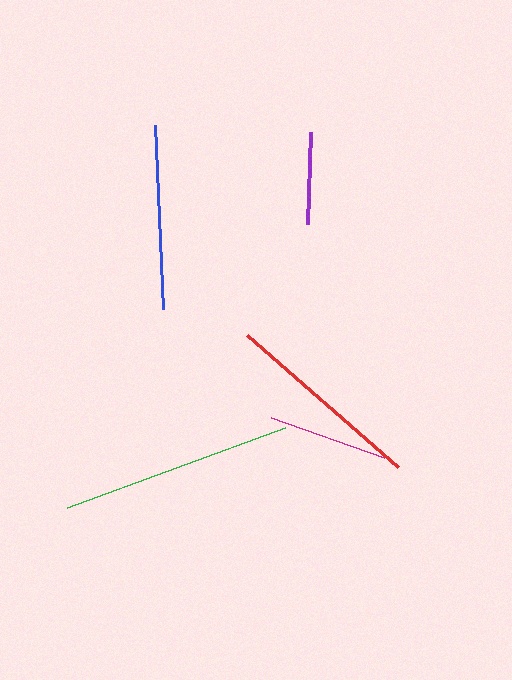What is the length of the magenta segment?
The magenta segment is approximately 120 pixels long.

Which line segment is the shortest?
The purple line is the shortest at approximately 92 pixels.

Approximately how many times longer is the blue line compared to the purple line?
The blue line is approximately 2.0 times the length of the purple line.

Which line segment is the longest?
The green line is the longest at approximately 233 pixels.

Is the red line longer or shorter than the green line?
The green line is longer than the red line.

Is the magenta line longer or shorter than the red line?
The red line is longer than the magenta line.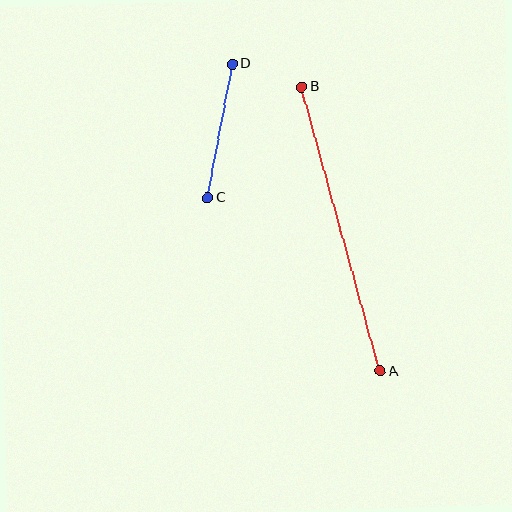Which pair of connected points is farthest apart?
Points A and B are farthest apart.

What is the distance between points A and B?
The distance is approximately 295 pixels.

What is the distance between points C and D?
The distance is approximately 136 pixels.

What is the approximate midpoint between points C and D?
The midpoint is at approximately (220, 131) pixels.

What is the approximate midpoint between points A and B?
The midpoint is at approximately (341, 229) pixels.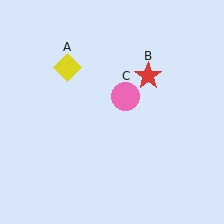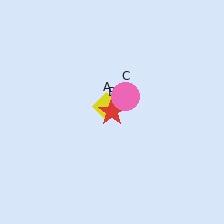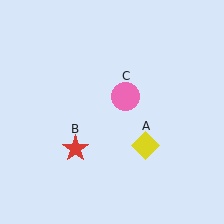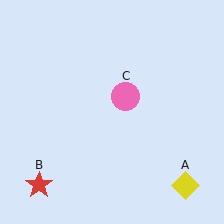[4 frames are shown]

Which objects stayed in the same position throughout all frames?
Pink circle (object C) remained stationary.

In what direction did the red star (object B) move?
The red star (object B) moved down and to the left.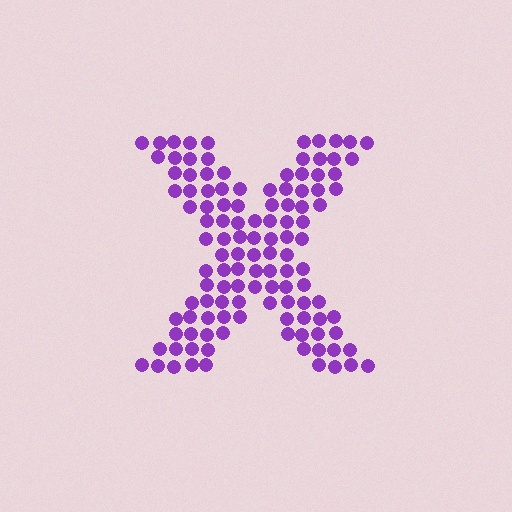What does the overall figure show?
The overall figure shows the letter X.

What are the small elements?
The small elements are circles.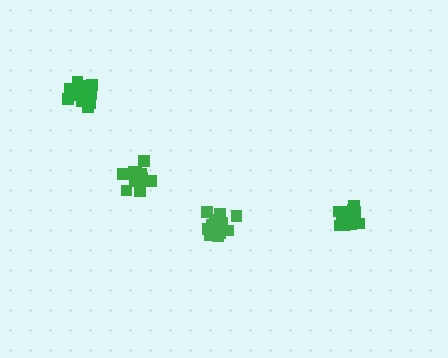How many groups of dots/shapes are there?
There are 4 groups.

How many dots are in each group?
Group 1: 18 dots, Group 2: 14 dots, Group 3: 14 dots, Group 4: 17 dots (63 total).